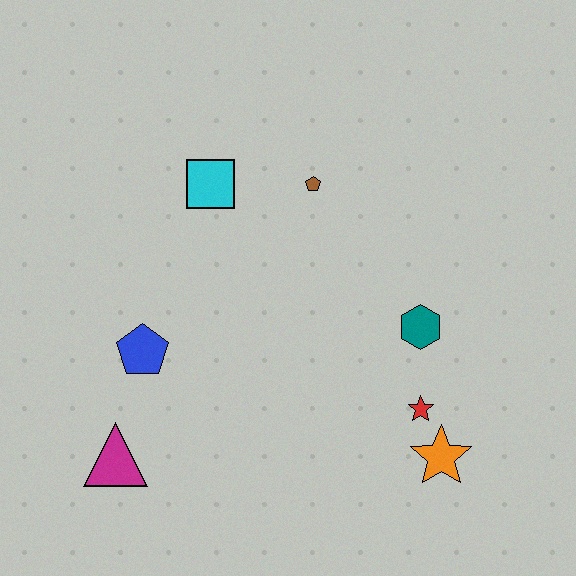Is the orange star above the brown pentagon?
No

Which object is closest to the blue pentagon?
The magenta triangle is closest to the blue pentagon.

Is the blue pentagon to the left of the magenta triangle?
No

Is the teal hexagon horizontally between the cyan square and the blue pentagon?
No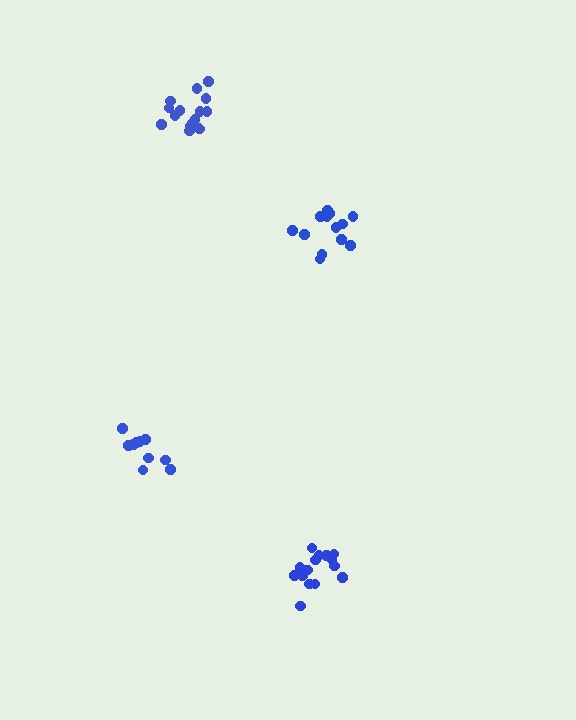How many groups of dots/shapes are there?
There are 4 groups.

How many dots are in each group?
Group 1: 13 dots, Group 2: 16 dots, Group 3: 10 dots, Group 4: 16 dots (55 total).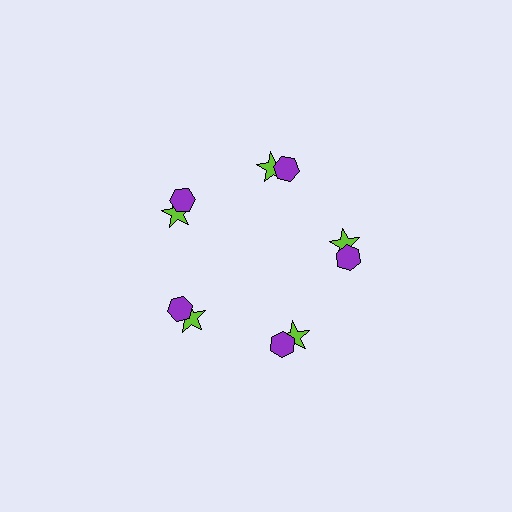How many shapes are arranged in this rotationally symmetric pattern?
There are 10 shapes, arranged in 5 groups of 2.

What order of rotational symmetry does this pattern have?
This pattern has 5-fold rotational symmetry.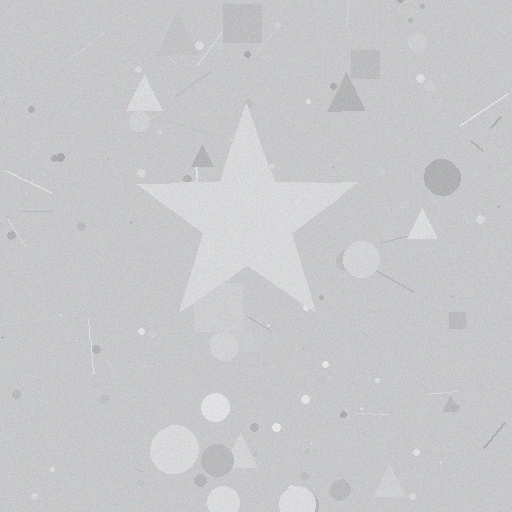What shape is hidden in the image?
A star is hidden in the image.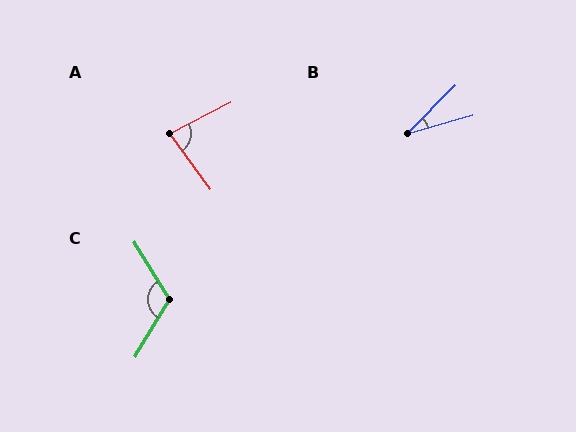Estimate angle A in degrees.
Approximately 80 degrees.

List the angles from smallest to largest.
B (29°), A (80°), C (117°).